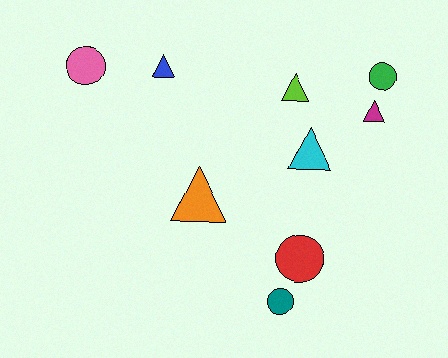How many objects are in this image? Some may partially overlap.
There are 9 objects.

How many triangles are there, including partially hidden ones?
There are 5 triangles.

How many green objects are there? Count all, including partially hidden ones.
There is 1 green object.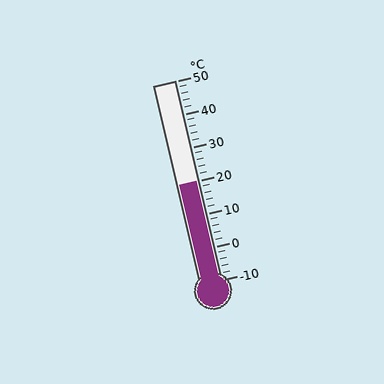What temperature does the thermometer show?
The thermometer shows approximately 20°C.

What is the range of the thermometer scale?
The thermometer scale ranges from -10°C to 50°C.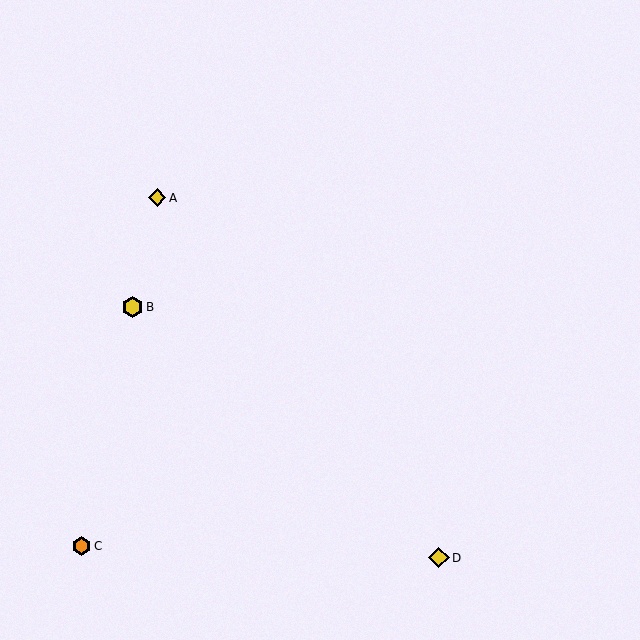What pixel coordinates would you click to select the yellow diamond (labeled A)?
Click at (157, 198) to select the yellow diamond A.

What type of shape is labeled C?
Shape C is an orange hexagon.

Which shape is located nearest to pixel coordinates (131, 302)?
The yellow hexagon (labeled B) at (133, 307) is nearest to that location.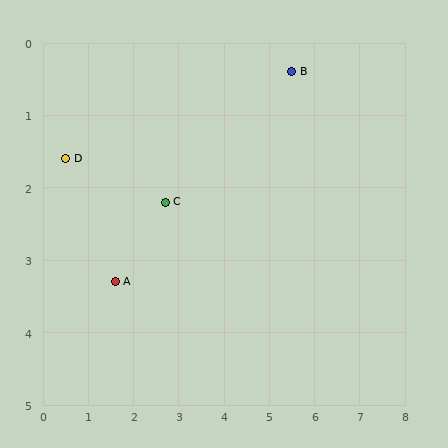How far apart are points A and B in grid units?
Points A and B are about 4.9 grid units apart.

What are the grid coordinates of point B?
Point B is at approximately (5.5, 0.4).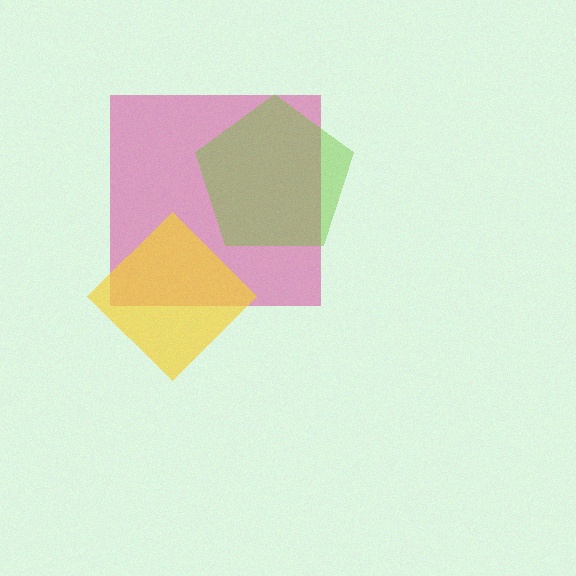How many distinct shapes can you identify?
There are 3 distinct shapes: a magenta square, a yellow diamond, a lime pentagon.